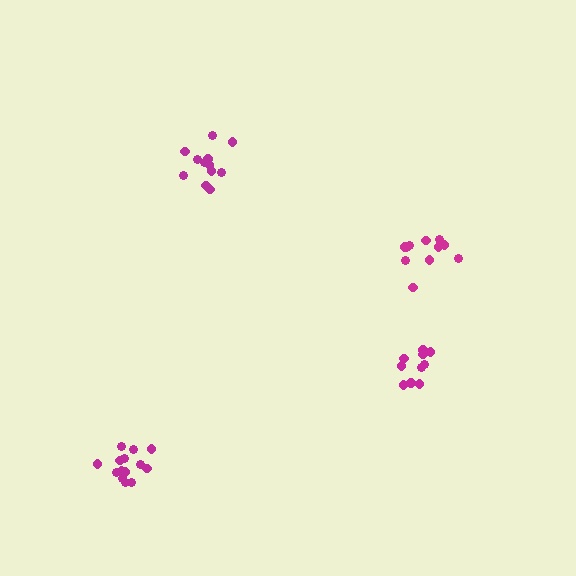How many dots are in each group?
Group 1: 10 dots, Group 2: 14 dots, Group 3: 12 dots, Group 4: 11 dots (47 total).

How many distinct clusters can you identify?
There are 4 distinct clusters.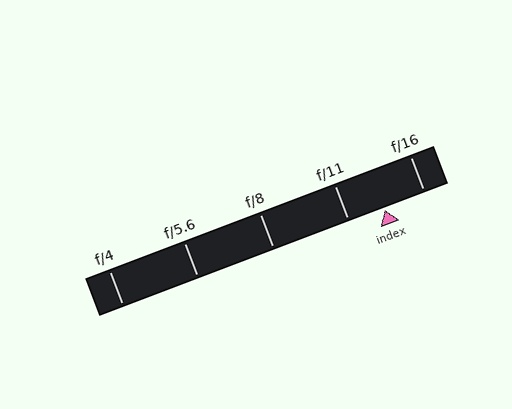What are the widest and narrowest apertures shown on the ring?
The widest aperture shown is f/4 and the narrowest is f/16.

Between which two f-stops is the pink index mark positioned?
The index mark is between f/11 and f/16.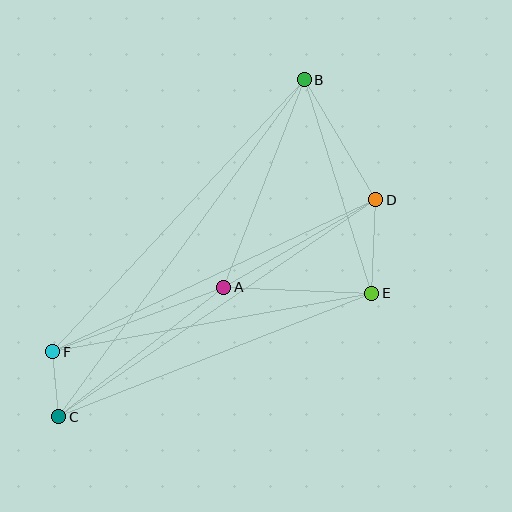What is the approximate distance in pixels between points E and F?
The distance between E and F is approximately 325 pixels.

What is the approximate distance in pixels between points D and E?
The distance between D and E is approximately 94 pixels.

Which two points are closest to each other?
Points C and F are closest to each other.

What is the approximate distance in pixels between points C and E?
The distance between C and E is approximately 337 pixels.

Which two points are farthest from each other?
Points B and C are farthest from each other.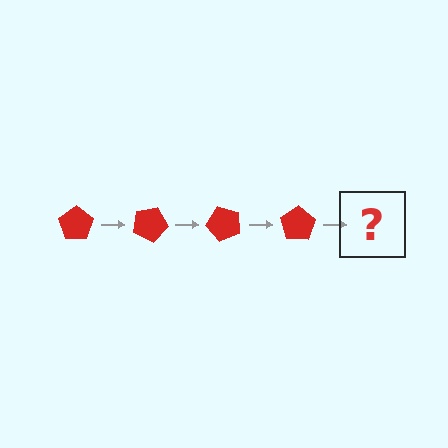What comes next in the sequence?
The next element should be a red pentagon rotated 100 degrees.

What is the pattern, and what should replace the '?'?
The pattern is that the pentagon rotates 25 degrees each step. The '?' should be a red pentagon rotated 100 degrees.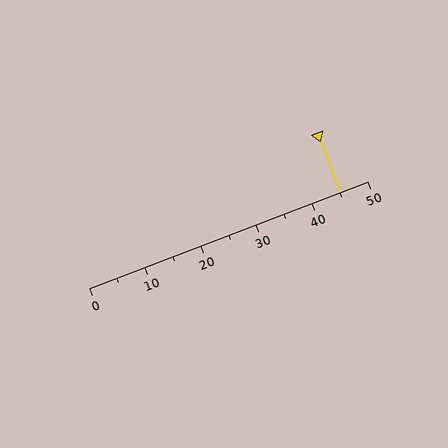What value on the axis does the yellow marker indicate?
The marker indicates approximately 45.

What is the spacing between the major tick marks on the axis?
The major ticks are spaced 10 apart.